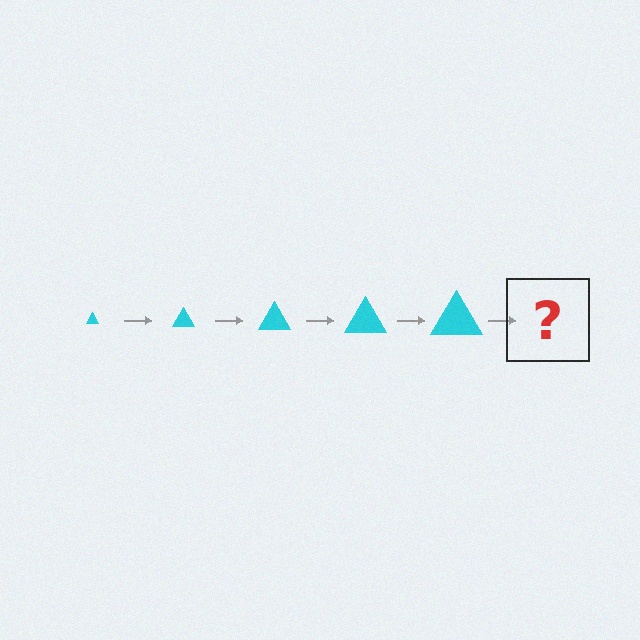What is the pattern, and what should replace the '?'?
The pattern is that the triangle gets progressively larger each step. The '?' should be a cyan triangle, larger than the previous one.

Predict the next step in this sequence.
The next step is a cyan triangle, larger than the previous one.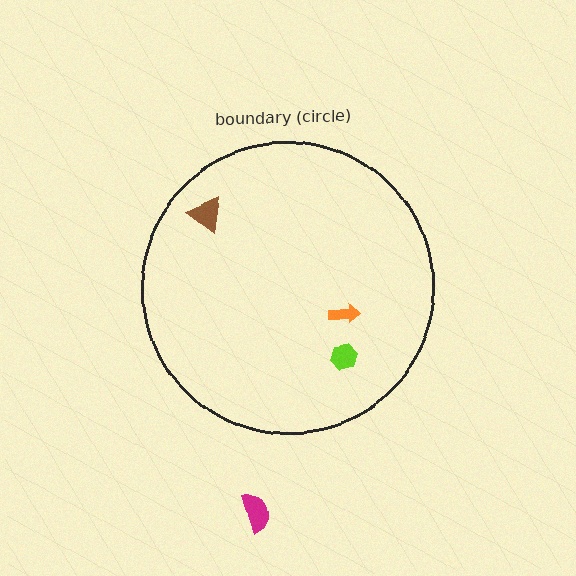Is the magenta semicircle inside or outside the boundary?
Outside.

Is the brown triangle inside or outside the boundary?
Inside.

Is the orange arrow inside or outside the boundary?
Inside.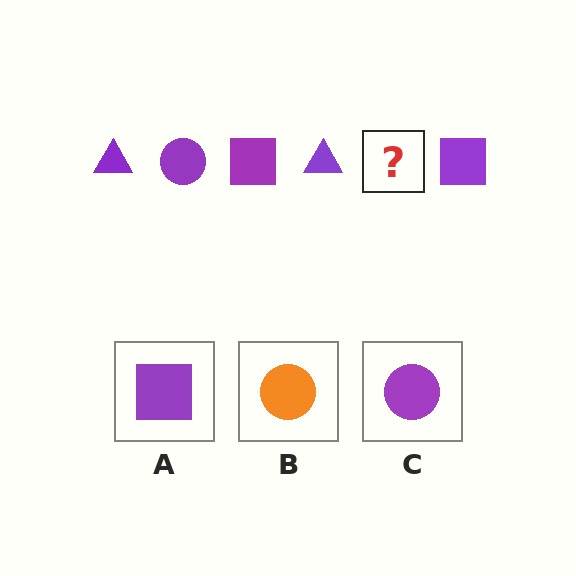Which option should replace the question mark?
Option C.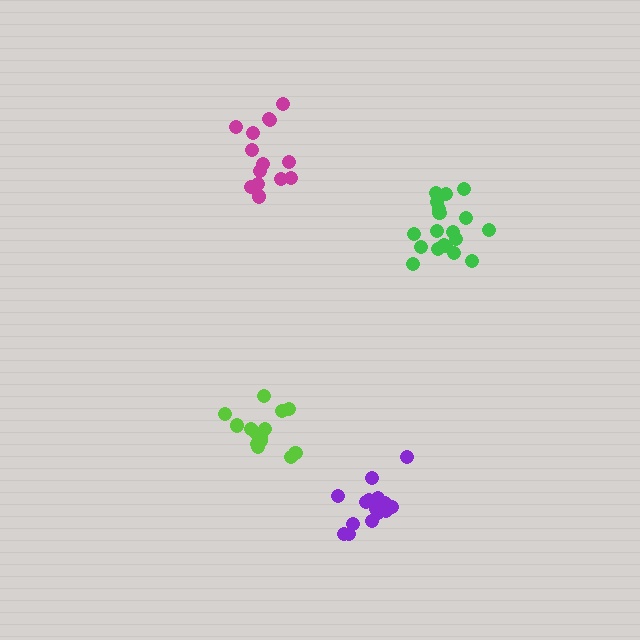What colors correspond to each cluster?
The clusters are colored: green, purple, lime, magenta.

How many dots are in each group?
Group 1: 19 dots, Group 2: 15 dots, Group 3: 14 dots, Group 4: 14 dots (62 total).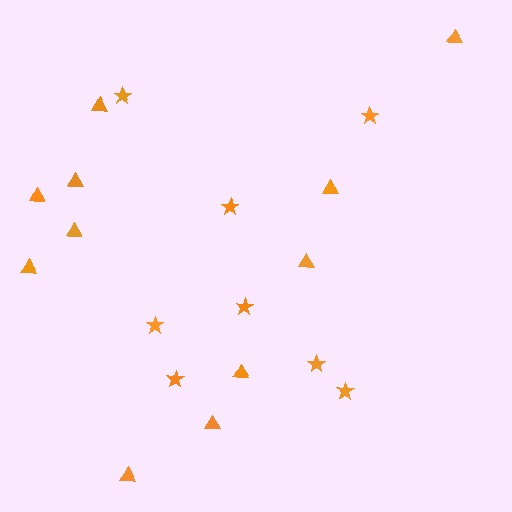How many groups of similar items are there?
There are 2 groups: one group of stars (8) and one group of triangles (11).